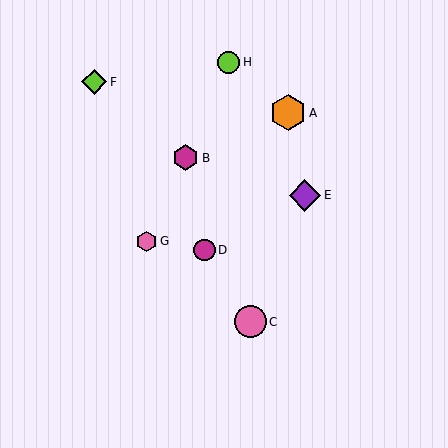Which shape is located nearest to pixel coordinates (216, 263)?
The magenta circle (labeled D) at (204, 250) is nearest to that location.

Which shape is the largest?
The orange hexagon (labeled A) is the largest.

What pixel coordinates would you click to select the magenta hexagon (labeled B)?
Click at (186, 158) to select the magenta hexagon B.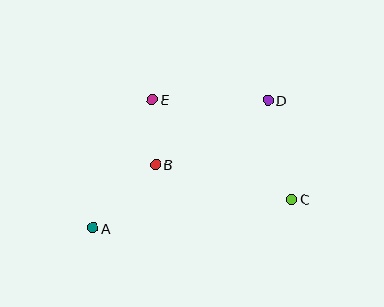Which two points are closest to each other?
Points B and E are closest to each other.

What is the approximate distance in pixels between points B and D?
The distance between B and D is approximately 129 pixels.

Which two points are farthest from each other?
Points A and D are farthest from each other.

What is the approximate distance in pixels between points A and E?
The distance between A and E is approximately 142 pixels.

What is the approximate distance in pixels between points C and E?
The distance between C and E is approximately 171 pixels.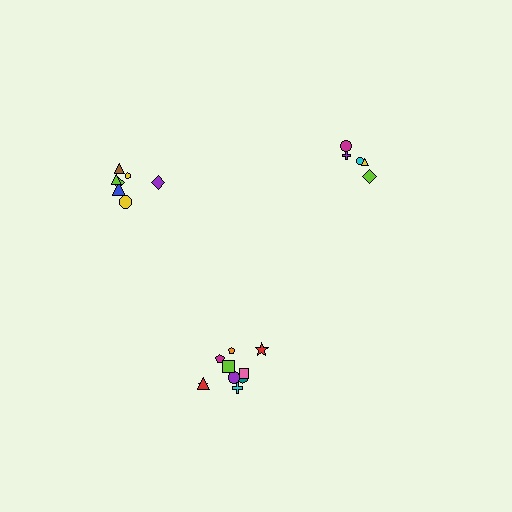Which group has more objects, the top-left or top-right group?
The top-left group.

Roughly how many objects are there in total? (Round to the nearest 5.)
Roughly 20 objects in total.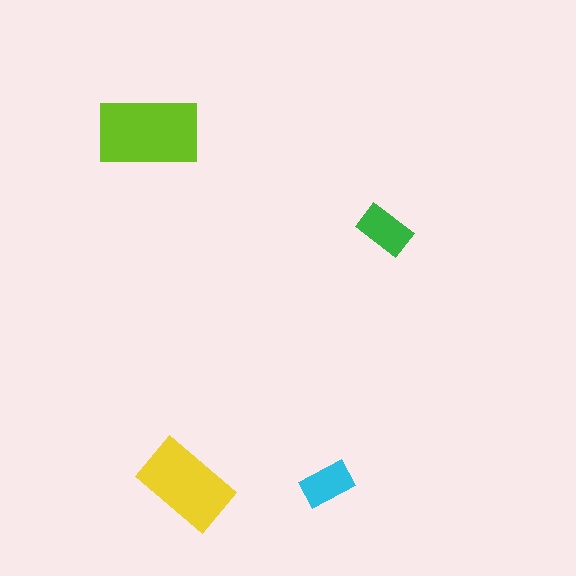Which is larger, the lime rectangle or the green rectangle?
The lime one.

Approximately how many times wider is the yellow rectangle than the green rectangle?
About 1.5 times wider.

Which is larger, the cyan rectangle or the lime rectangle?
The lime one.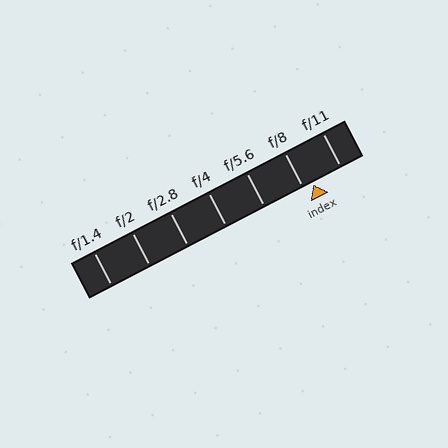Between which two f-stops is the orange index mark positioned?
The index mark is between f/8 and f/11.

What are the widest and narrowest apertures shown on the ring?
The widest aperture shown is f/1.4 and the narrowest is f/11.